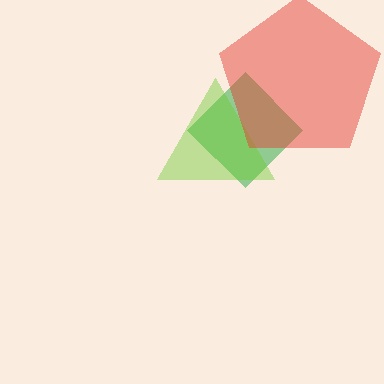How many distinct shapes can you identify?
There are 3 distinct shapes: a green diamond, a lime triangle, a red pentagon.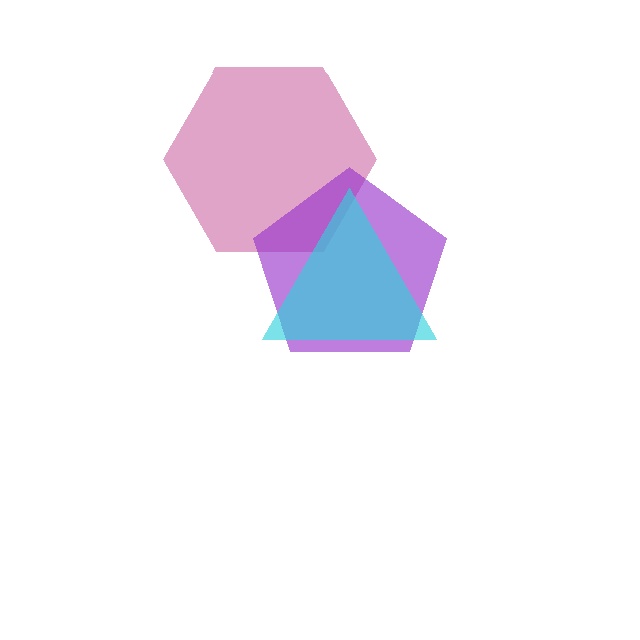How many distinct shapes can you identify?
There are 3 distinct shapes: a magenta hexagon, a purple pentagon, a cyan triangle.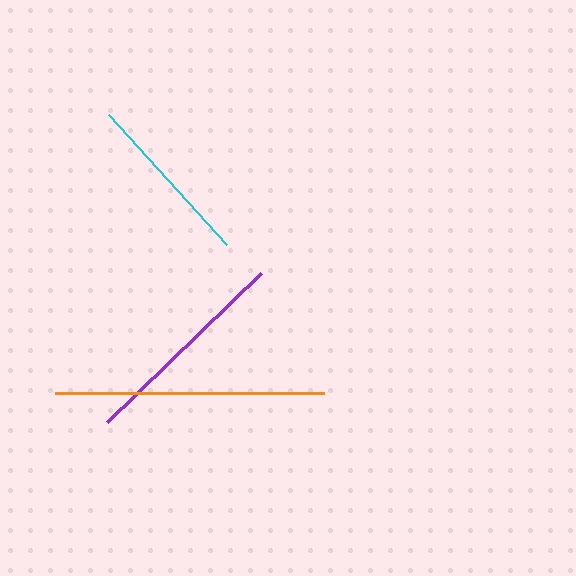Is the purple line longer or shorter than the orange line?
The orange line is longer than the purple line.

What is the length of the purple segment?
The purple segment is approximately 214 pixels long.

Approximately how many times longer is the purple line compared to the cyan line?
The purple line is approximately 1.2 times the length of the cyan line.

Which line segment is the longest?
The orange line is the longest at approximately 270 pixels.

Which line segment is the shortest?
The cyan line is the shortest at approximately 175 pixels.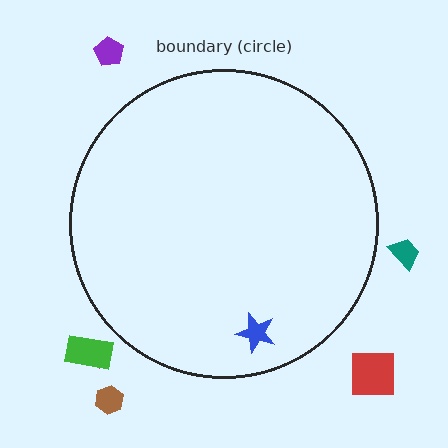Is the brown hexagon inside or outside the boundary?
Outside.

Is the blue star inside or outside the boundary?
Inside.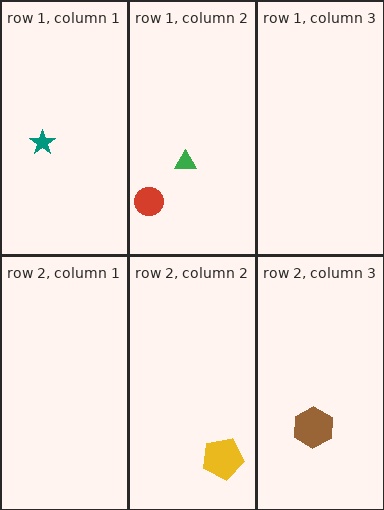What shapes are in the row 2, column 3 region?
The brown hexagon.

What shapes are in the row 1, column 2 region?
The red circle, the green triangle.